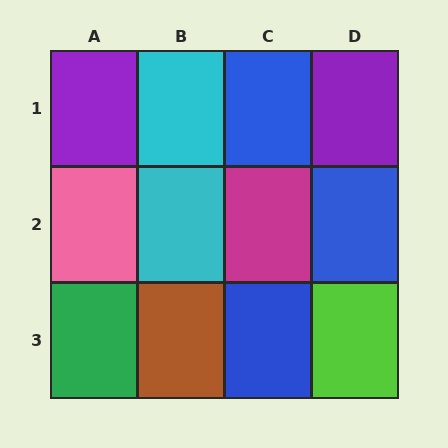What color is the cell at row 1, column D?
Purple.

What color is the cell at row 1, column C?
Blue.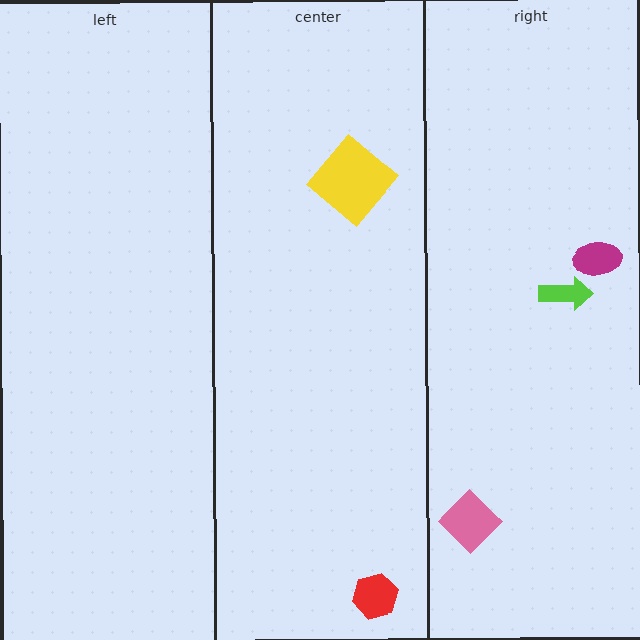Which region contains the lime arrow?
The right region.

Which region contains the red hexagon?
The center region.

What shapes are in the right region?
The pink diamond, the magenta ellipse, the lime arrow.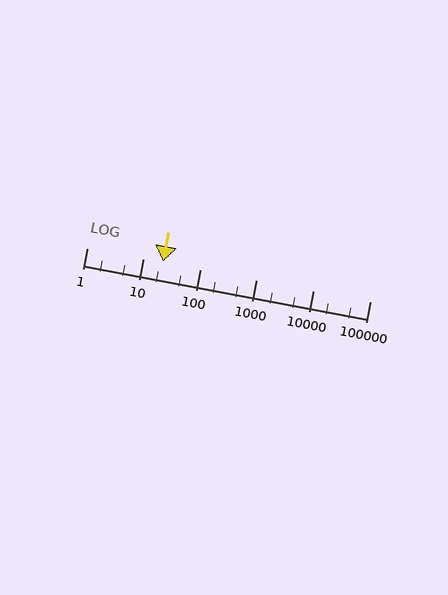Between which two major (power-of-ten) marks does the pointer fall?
The pointer is between 10 and 100.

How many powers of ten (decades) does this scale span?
The scale spans 5 decades, from 1 to 100000.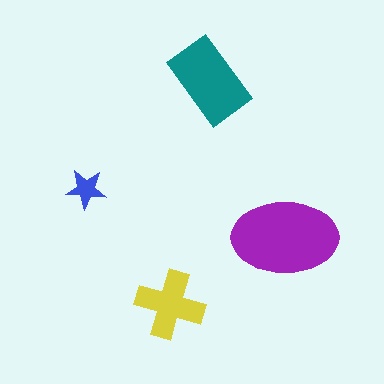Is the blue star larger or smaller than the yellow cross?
Smaller.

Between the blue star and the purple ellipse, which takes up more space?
The purple ellipse.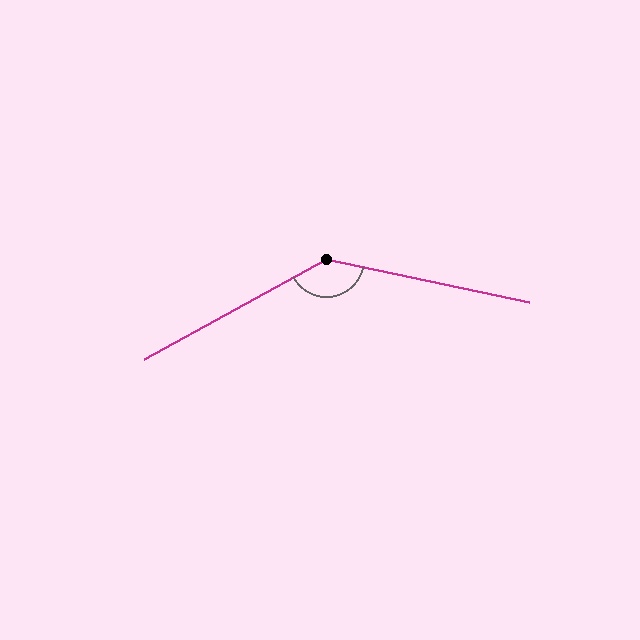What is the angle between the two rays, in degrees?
Approximately 139 degrees.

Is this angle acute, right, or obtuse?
It is obtuse.